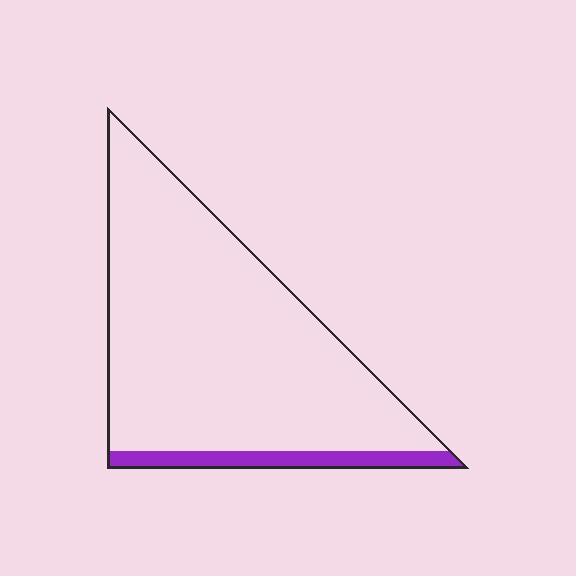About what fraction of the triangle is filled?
About one tenth (1/10).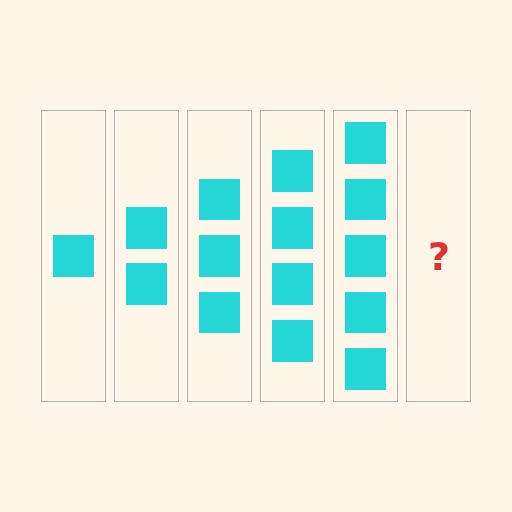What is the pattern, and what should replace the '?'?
The pattern is that each step adds one more square. The '?' should be 6 squares.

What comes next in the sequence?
The next element should be 6 squares.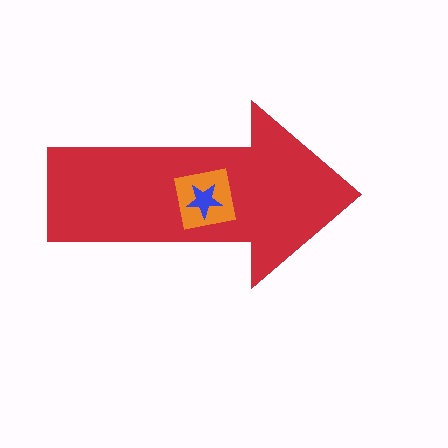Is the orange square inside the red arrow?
Yes.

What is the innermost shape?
The blue star.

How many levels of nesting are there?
3.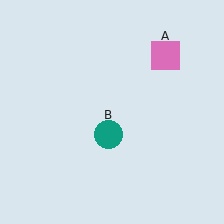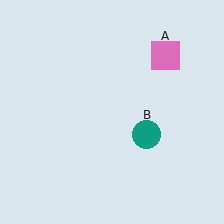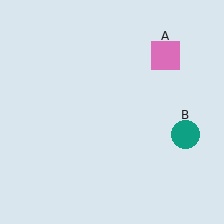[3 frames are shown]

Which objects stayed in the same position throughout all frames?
Pink square (object A) remained stationary.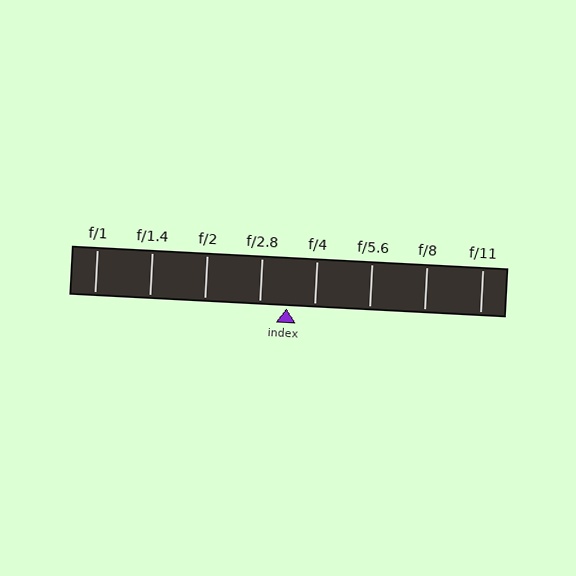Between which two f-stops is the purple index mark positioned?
The index mark is between f/2.8 and f/4.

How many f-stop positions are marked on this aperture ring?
There are 8 f-stop positions marked.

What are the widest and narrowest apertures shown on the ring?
The widest aperture shown is f/1 and the narrowest is f/11.